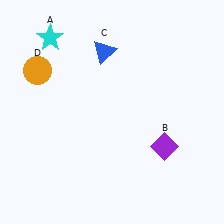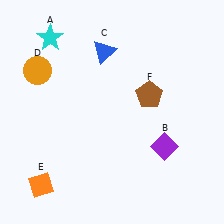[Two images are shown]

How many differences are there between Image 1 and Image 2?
There are 2 differences between the two images.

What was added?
An orange diamond (E), a brown pentagon (F) were added in Image 2.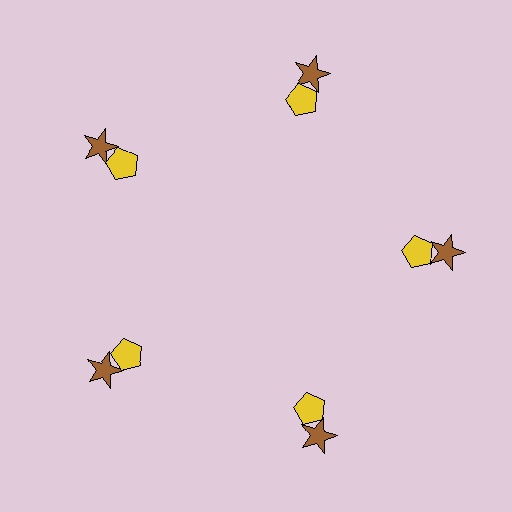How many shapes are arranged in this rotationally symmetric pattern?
There are 10 shapes, arranged in 5 groups of 2.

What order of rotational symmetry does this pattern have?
This pattern has 5-fold rotational symmetry.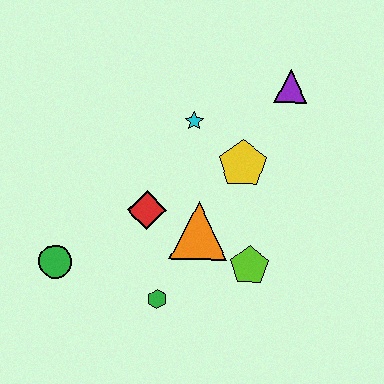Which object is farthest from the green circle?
The purple triangle is farthest from the green circle.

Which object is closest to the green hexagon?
The orange triangle is closest to the green hexagon.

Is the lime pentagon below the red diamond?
Yes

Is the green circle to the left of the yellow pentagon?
Yes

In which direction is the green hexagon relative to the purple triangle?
The green hexagon is below the purple triangle.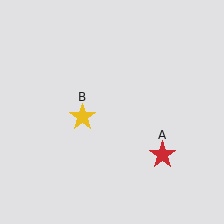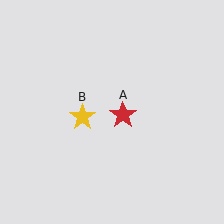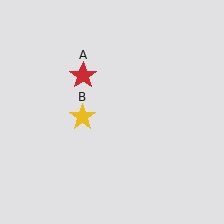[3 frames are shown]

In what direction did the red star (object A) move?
The red star (object A) moved up and to the left.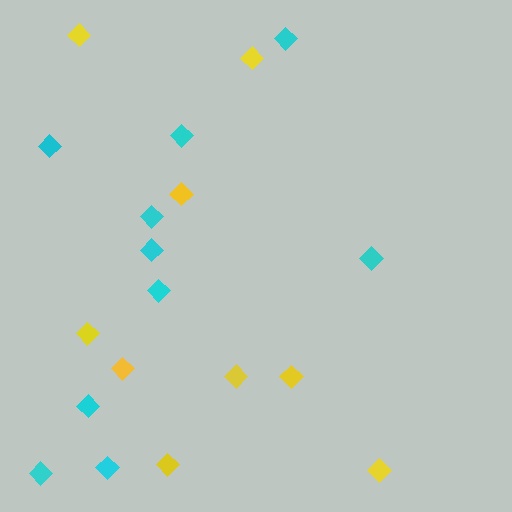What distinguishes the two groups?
There are 2 groups: one group of yellow diamonds (9) and one group of cyan diamonds (10).